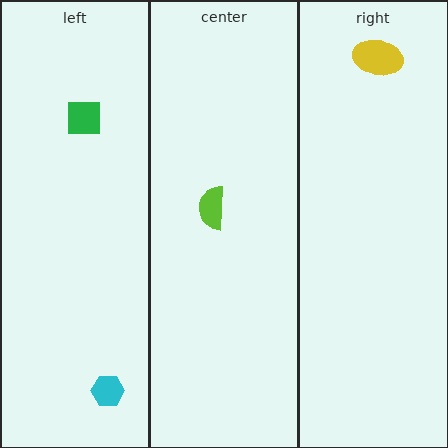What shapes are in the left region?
The cyan hexagon, the green square.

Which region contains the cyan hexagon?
The left region.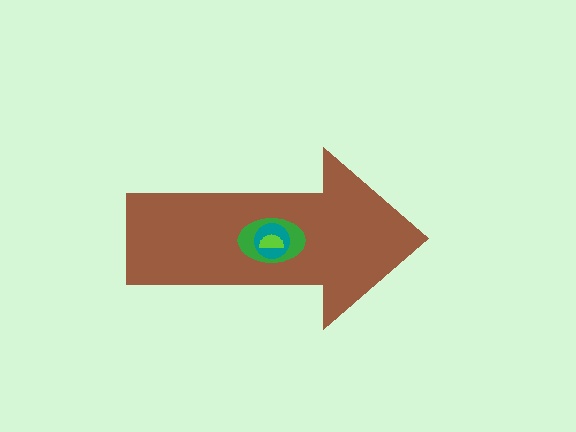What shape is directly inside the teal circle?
The lime semicircle.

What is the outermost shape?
The brown arrow.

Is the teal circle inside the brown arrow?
Yes.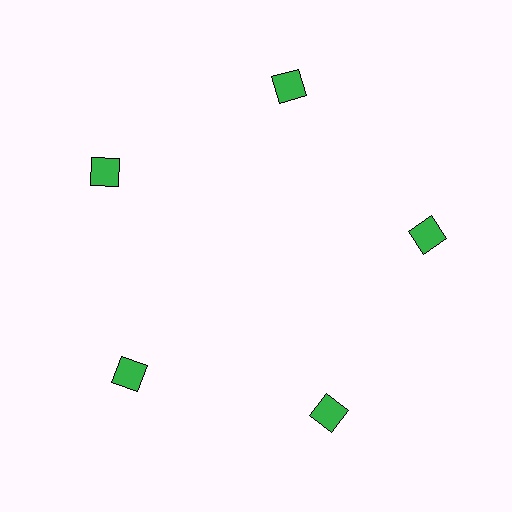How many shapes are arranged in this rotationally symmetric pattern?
There are 5 shapes, arranged in 5 groups of 1.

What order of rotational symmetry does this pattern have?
This pattern has 5-fold rotational symmetry.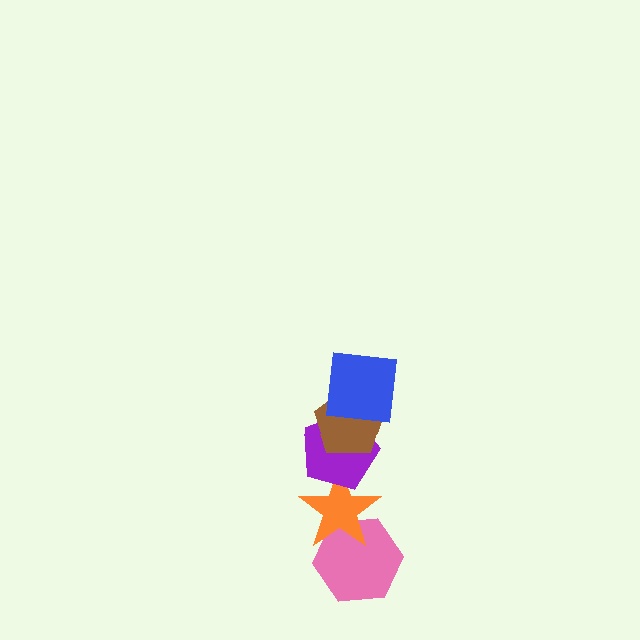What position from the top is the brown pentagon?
The brown pentagon is 2nd from the top.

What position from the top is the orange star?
The orange star is 4th from the top.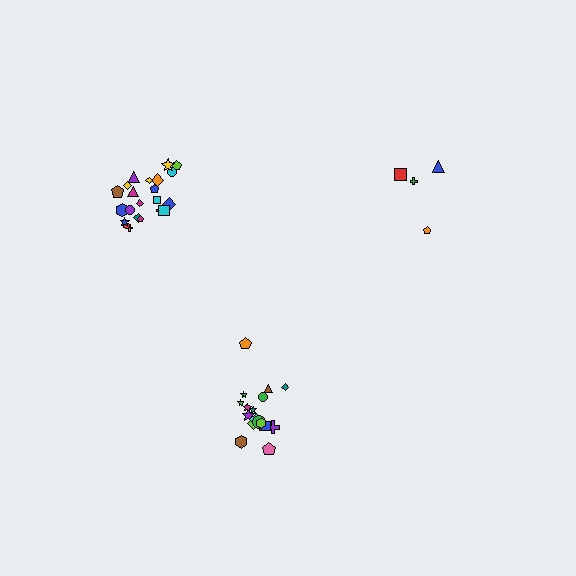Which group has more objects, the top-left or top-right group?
The top-left group.